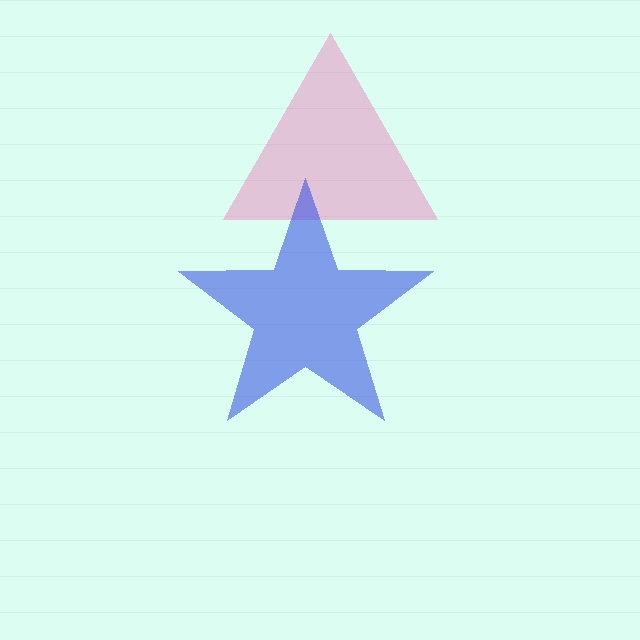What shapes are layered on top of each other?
The layered shapes are: a pink triangle, a blue star.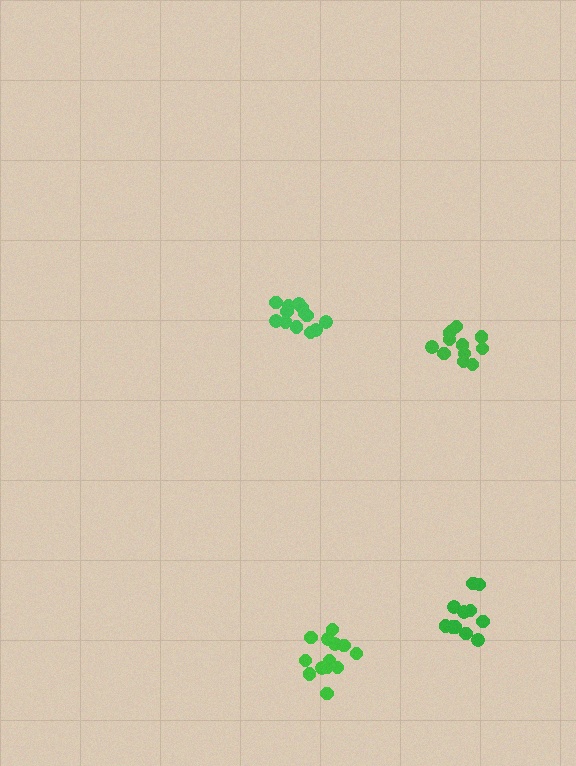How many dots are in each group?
Group 1: 12 dots, Group 2: 13 dots, Group 3: 13 dots, Group 4: 13 dots (51 total).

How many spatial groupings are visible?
There are 4 spatial groupings.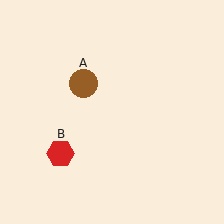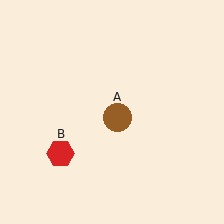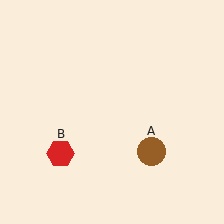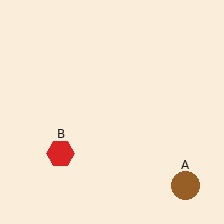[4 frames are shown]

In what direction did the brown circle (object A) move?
The brown circle (object A) moved down and to the right.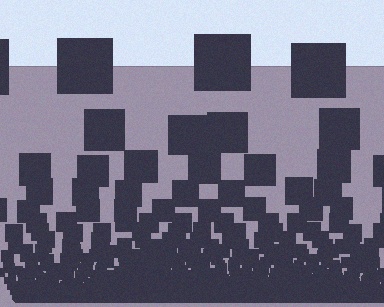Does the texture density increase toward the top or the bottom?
Density increases toward the bottom.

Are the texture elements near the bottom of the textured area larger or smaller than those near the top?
Smaller. The gradient is inverted — elements near the bottom are smaller and denser.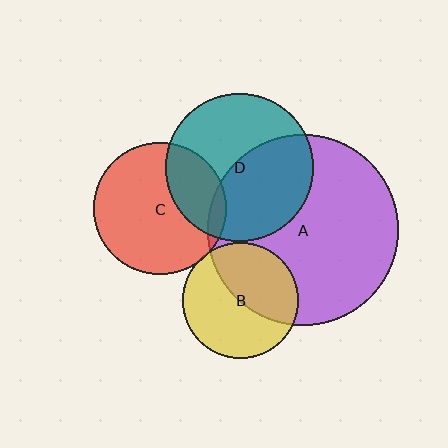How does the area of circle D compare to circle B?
Approximately 1.6 times.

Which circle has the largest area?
Circle A (purple).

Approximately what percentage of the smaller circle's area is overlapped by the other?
Approximately 5%.